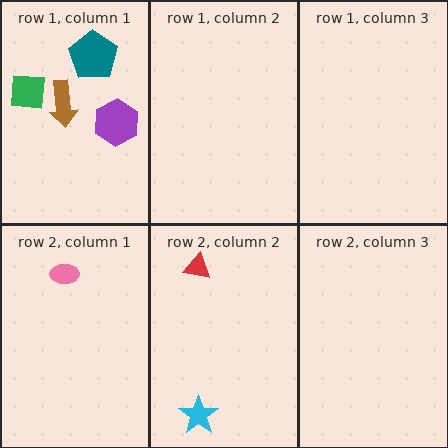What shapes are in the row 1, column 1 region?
The teal pentagon, the green square, the brown arrow, the purple hexagon.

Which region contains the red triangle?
The row 2, column 2 region.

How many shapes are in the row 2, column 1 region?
1.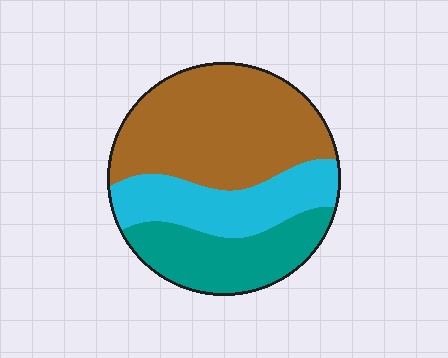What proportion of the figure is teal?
Teal takes up between a sixth and a third of the figure.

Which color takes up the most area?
Brown, at roughly 50%.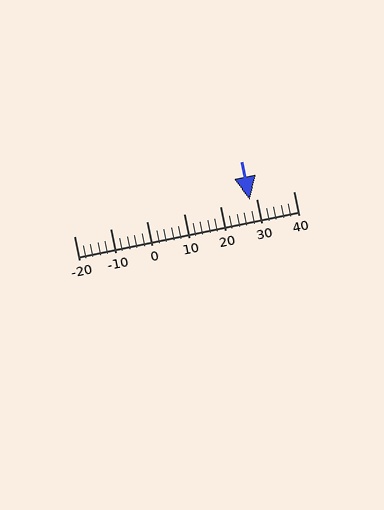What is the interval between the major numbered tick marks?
The major tick marks are spaced 10 units apart.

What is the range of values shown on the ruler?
The ruler shows values from -20 to 40.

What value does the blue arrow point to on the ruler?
The blue arrow points to approximately 28.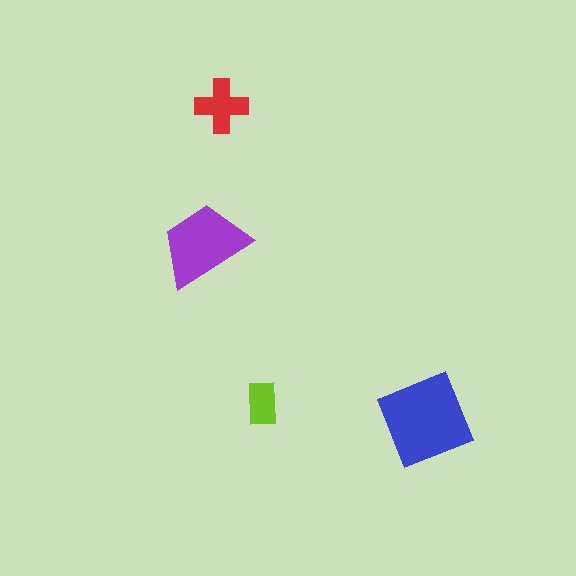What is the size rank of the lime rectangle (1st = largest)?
4th.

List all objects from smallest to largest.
The lime rectangle, the red cross, the purple trapezoid, the blue diamond.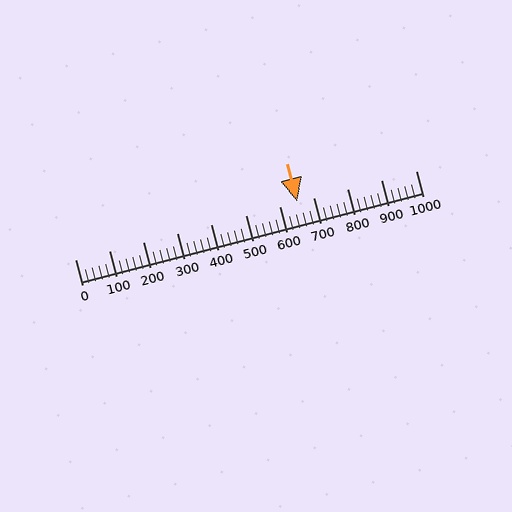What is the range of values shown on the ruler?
The ruler shows values from 0 to 1000.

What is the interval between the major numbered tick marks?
The major tick marks are spaced 100 units apart.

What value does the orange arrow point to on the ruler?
The orange arrow points to approximately 653.